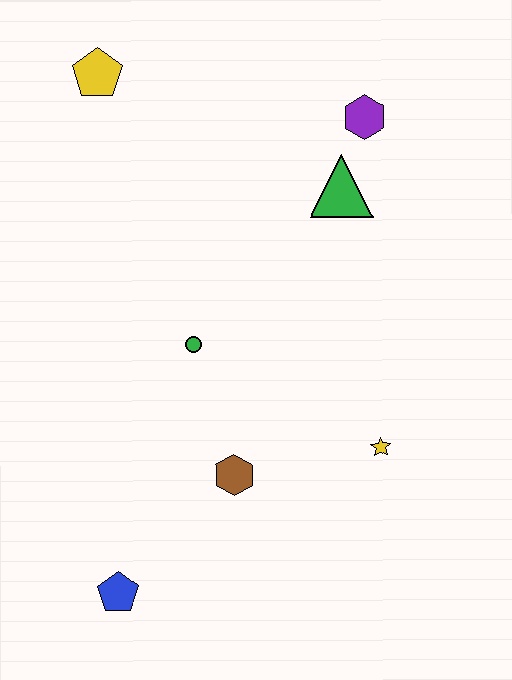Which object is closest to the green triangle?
The purple hexagon is closest to the green triangle.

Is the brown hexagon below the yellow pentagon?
Yes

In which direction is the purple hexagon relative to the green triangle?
The purple hexagon is above the green triangle.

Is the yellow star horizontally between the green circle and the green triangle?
No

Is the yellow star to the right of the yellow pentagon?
Yes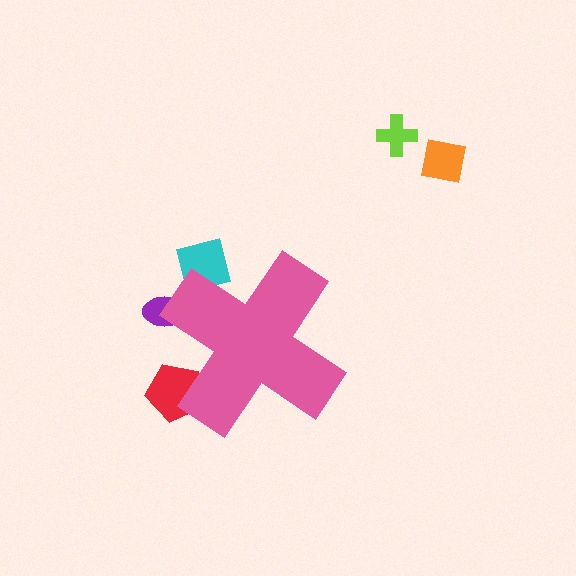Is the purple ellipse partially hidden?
Yes, the purple ellipse is partially hidden behind the pink cross.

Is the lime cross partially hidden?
No, the lime cross is fully visible.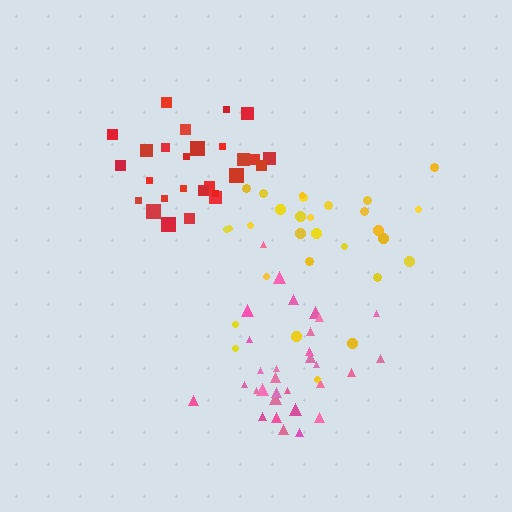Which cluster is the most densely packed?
Red.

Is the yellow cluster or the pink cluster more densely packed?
Pink.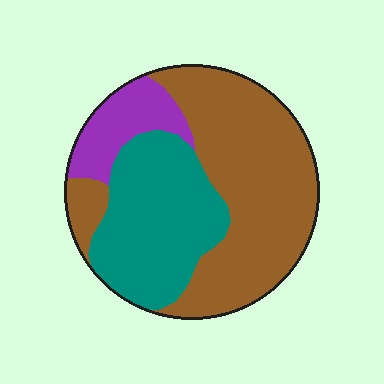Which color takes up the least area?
Purple, at roughly 15%.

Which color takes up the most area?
Brown, at roughly 55%.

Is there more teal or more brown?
Brown.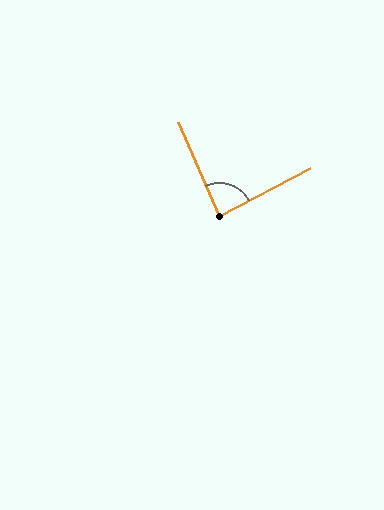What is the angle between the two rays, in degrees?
Approximately 85 degrees.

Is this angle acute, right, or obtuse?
It is approximately a right angle.